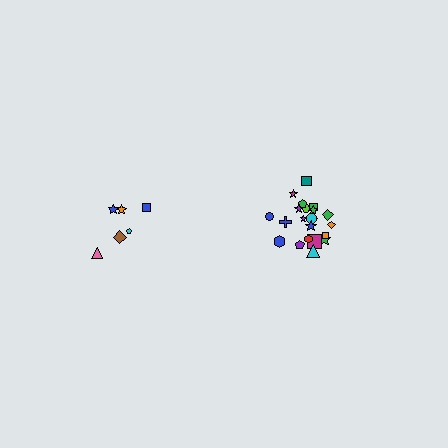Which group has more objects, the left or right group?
The right group.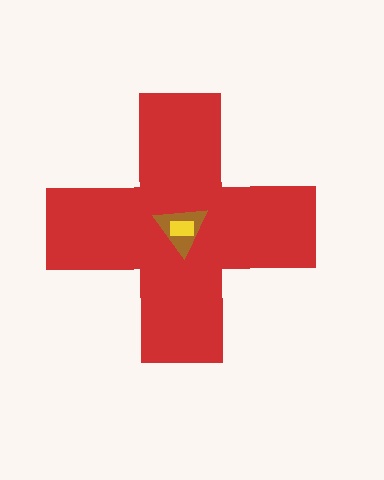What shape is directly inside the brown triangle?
The yellow rectangle.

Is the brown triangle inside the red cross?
Yes.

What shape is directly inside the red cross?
The brown triangle.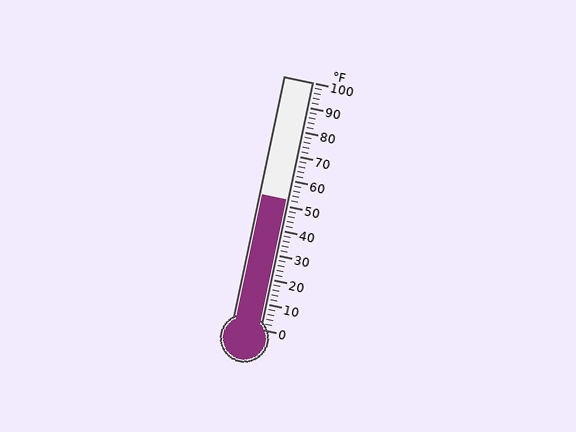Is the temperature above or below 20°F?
The temperature is above 20°F.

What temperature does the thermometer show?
The thermometer shows approximately 52°F.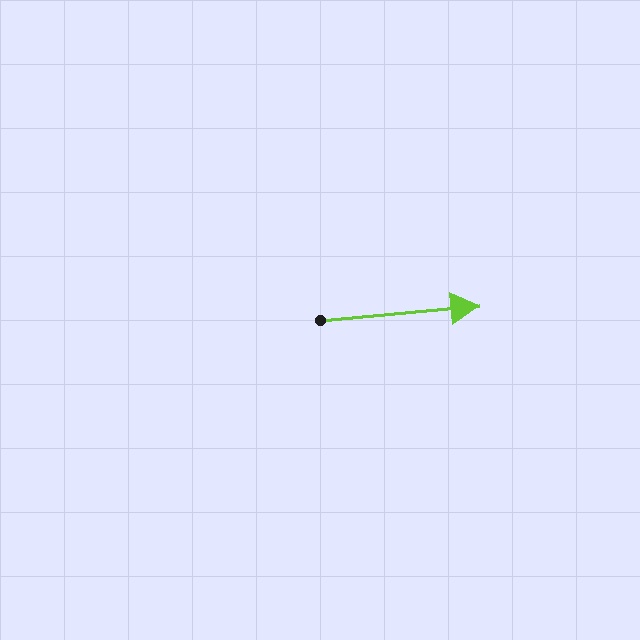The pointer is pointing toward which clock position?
Roughly 3 o'clock.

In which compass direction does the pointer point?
East.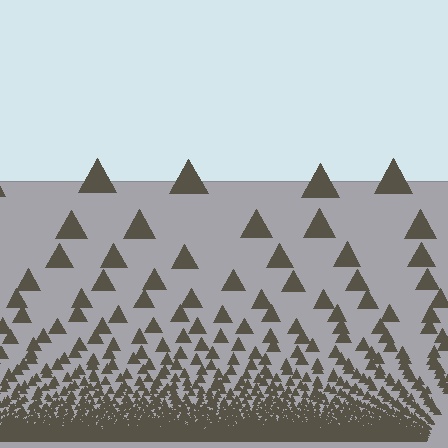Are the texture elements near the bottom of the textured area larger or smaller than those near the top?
Smaller. The gradient is inverted — elements near the bottom are smaller and denser.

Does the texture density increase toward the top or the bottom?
Density increases toward the bottom.